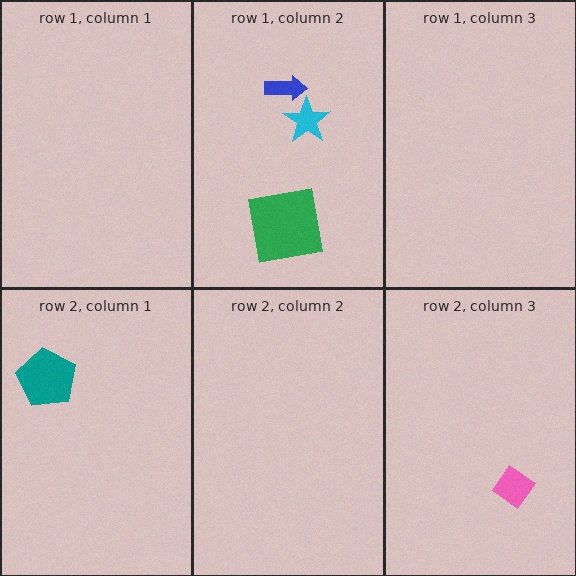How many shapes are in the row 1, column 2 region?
3.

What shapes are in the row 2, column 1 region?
The teal pentagon.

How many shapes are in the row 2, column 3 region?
1.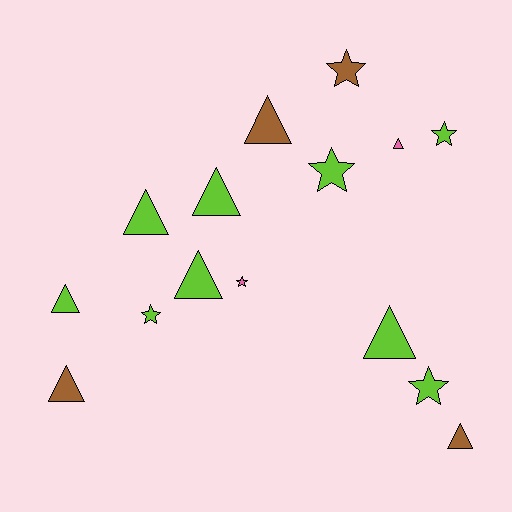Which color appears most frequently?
Lime, with 9 objects.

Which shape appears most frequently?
Triangle, with 9 objects.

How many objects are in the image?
There are 15 objects.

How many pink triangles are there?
There is 1 pink triangle.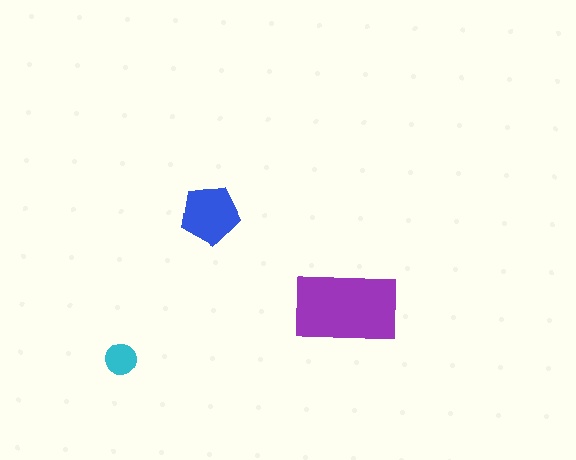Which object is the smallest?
The cyan circle.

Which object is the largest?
The purple rectangle.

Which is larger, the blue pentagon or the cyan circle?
The blue pentagon.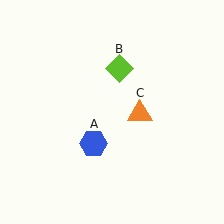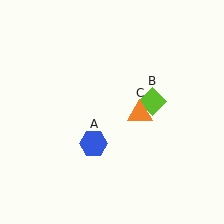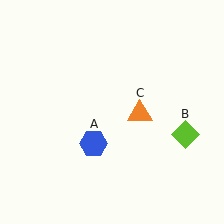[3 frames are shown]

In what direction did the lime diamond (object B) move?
The lime diamond (object B) moved down and to the right.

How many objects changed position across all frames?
1 object changed position: lime diamond (object B).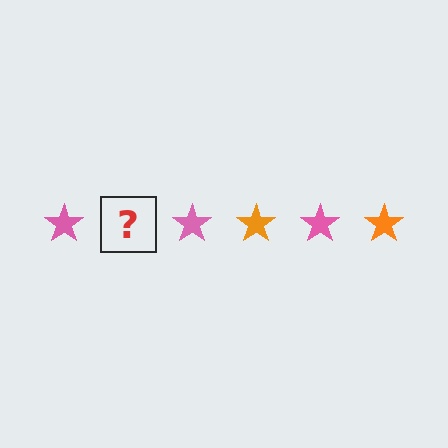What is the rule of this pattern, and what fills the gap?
The rule is that the pattern cycles through pink, orange stars. The gap should be filled with an orange star.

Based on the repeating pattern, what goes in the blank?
The blank should be an orange star.